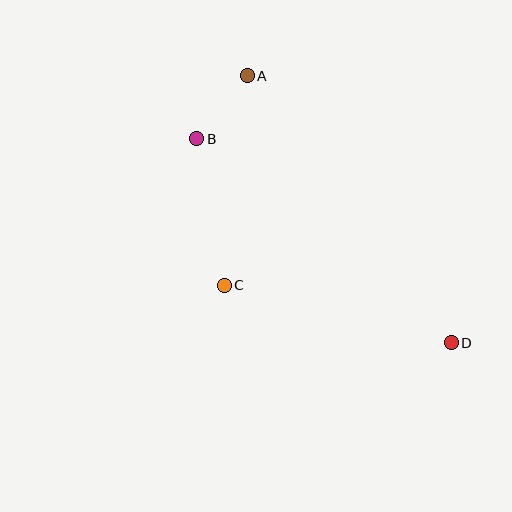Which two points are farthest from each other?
Points A and D are farthest from each other.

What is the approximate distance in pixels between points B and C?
The distance between B and C is approximately 149 pixels.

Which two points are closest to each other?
Points A and B are closest to each other.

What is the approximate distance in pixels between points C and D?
The distance between C and D is approximately 234 pixels.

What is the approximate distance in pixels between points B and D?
The distance between B and D is approximately 326 pixels.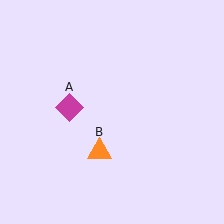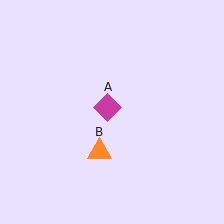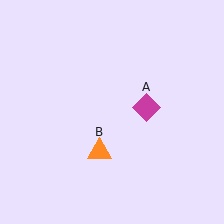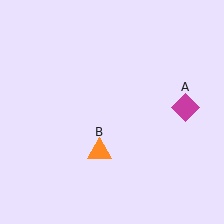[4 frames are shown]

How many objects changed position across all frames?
1 object changed position: magenta diamond (object A).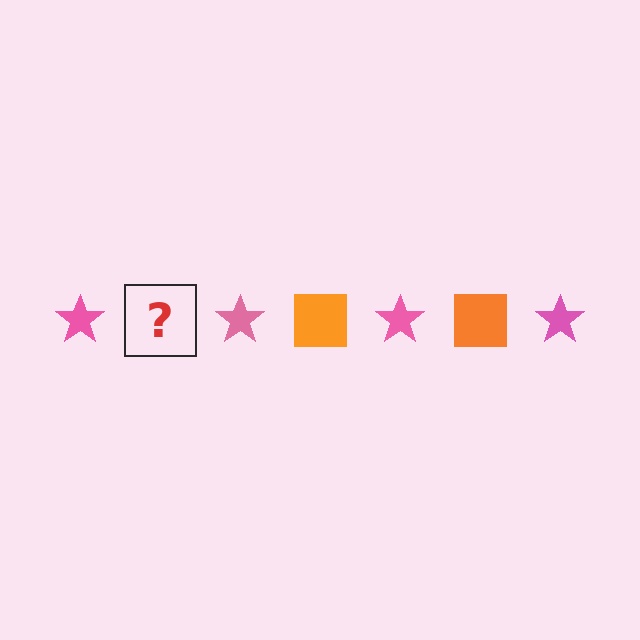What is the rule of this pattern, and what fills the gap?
The rule is that the pattern alternates between pink star and orange square. The gap should be filled with an orange square.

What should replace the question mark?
The question mark should be replaced with an orange square.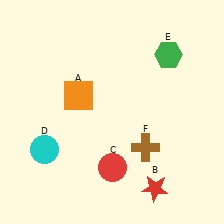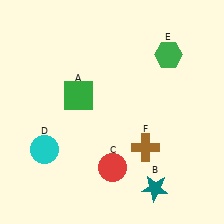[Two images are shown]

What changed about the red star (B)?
In Image 1, B is red. In Image 2, it changed to teal.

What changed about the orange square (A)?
In Image 1, A is orange. In Image 2, it changed to green.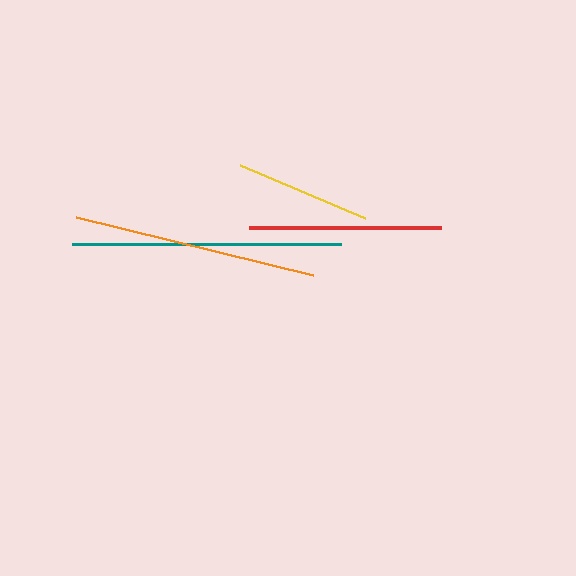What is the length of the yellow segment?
The yellow segment is approximately 136 pixels long.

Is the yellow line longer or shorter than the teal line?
The teal line is longer than the yellow line.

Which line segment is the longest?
The teal line is the longest at approximately 269 pixels.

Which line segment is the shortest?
The yellow line is the shortest at approximately 136 pixels.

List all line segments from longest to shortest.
From longest to shortest: teal, orange, red, yellow.